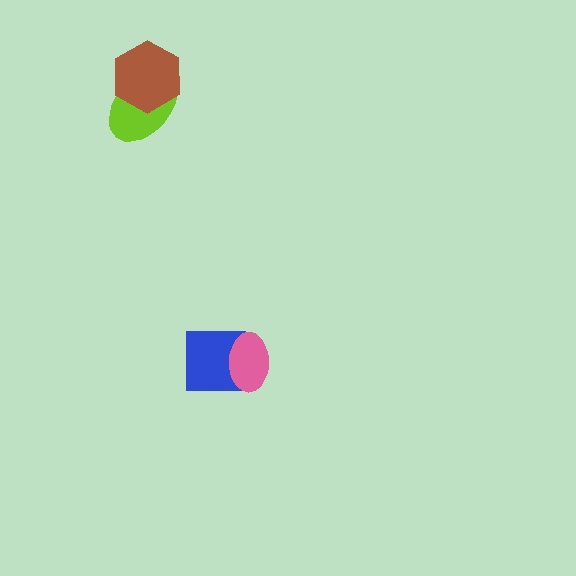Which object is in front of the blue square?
The pink ellipse is in front of the blue square.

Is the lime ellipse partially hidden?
Yes, it is partially covered by another shape.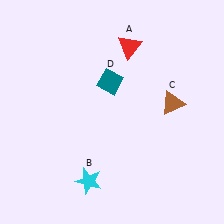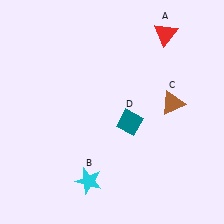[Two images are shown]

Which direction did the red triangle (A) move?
The red triangle (A) moved right.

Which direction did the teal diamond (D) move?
The teal diamond (D) moved down.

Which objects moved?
The objects that moved are: the red triangle (A), the teal diamond (D).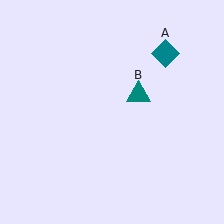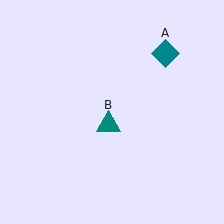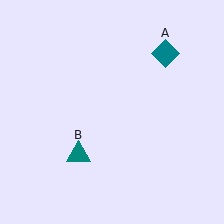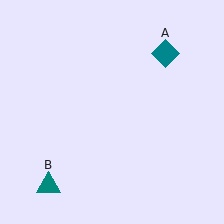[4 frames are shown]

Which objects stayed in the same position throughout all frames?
Teal diamond (object A) remained stationary.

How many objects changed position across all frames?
1 object changed position: teal triangle (object B).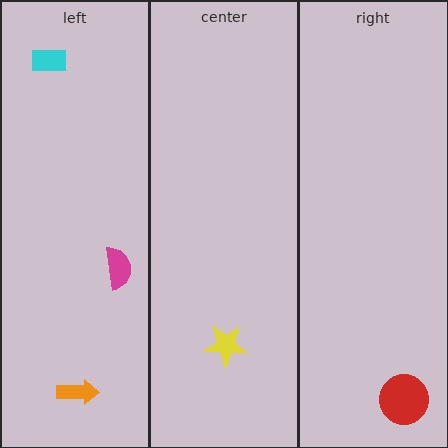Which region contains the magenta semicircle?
The left region.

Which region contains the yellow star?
The center region.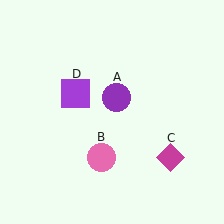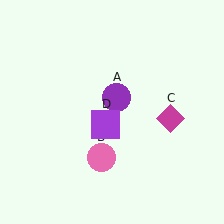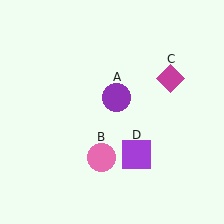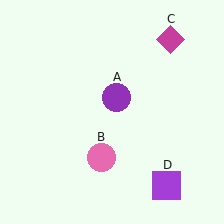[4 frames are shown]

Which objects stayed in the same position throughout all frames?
Purple circle (object A) and pink circle (object B) remained stationary.